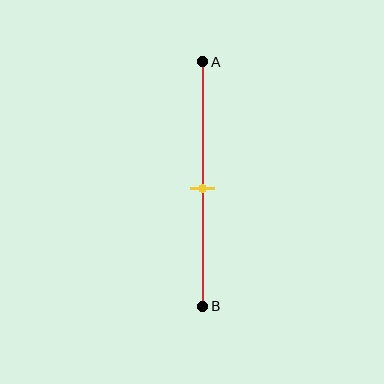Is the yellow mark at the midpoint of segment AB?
Yes, the mark is approximately at the midpoint.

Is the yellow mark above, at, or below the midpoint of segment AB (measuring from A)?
The yellow mark is approximately at the midpoint of segment AB.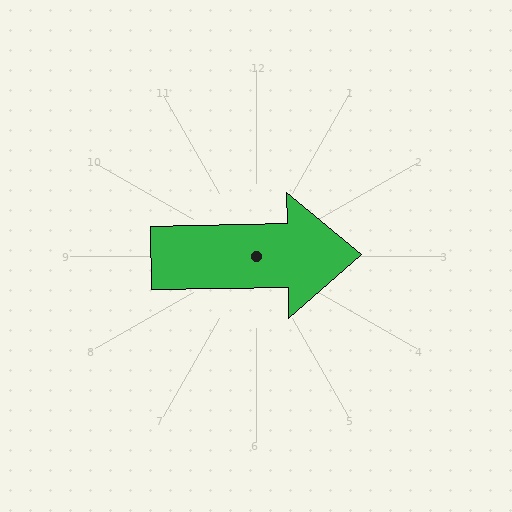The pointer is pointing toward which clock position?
Roughly 3 o'clock.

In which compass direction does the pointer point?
East.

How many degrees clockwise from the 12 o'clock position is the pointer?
Approximately 89 degrees.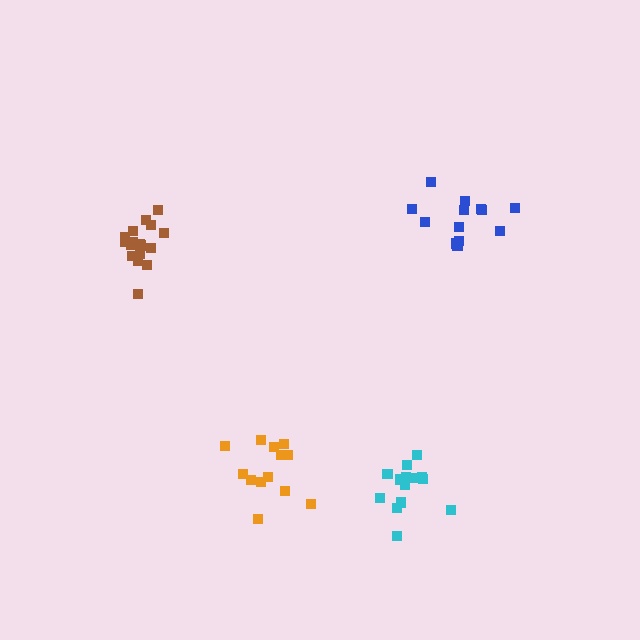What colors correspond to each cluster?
The clusters are colored: blue, orange, cyan, brown.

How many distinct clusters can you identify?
There are 4 distinct clusters.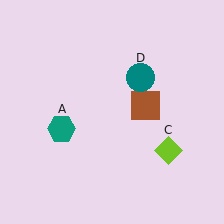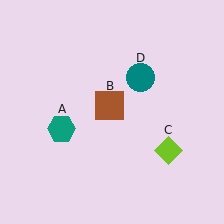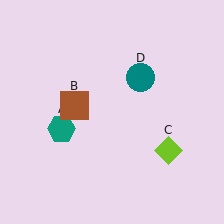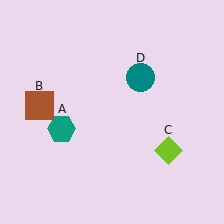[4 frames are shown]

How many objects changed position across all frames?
1 object changed position: brown square (object B).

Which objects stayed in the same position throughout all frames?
Teal hexagon (object A) and lime diamond (object C) and teal circle (object D) remained stationary.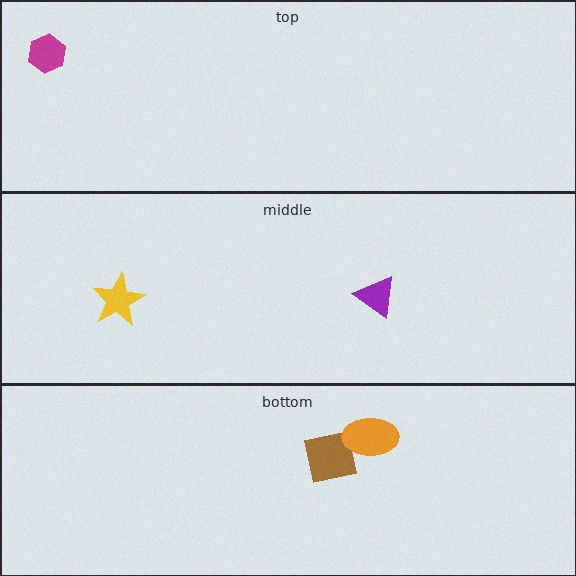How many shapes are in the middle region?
2.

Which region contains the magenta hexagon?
The top region.